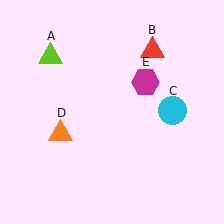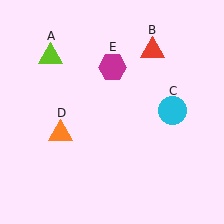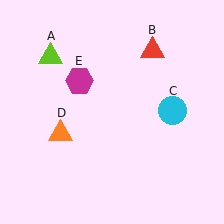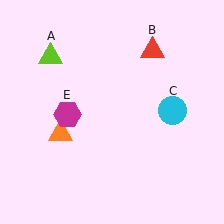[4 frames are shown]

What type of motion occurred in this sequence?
The magenta hexagon (object E) rotated counterclockwise around the center of the scene.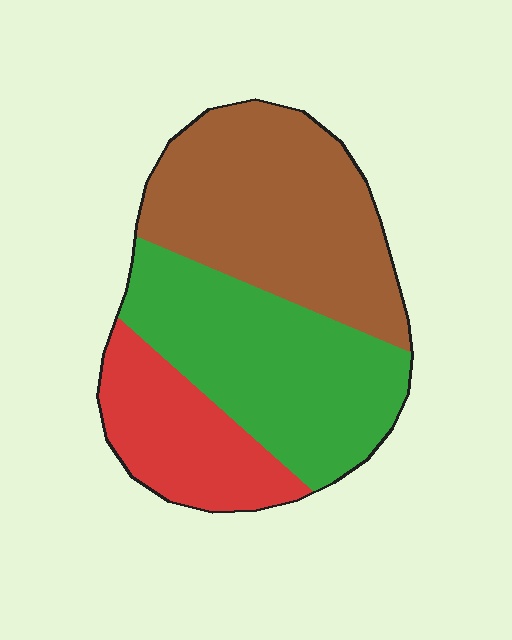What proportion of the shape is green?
Green takes up between a third and a half of the shape.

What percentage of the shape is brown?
Brown covers 41% of the shape.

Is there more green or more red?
Green.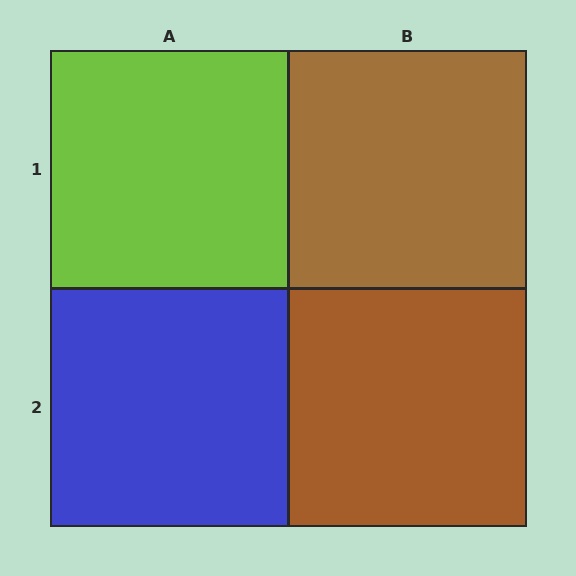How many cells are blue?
1 cell is blue.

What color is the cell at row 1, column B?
Brown.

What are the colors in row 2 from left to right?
Blue, brown.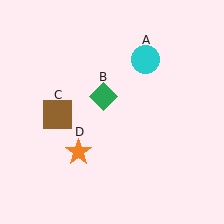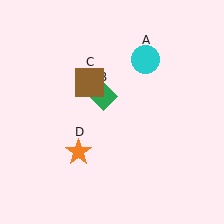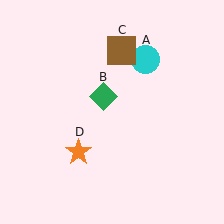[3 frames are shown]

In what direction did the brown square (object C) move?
The brown square (object C) moved up and to the right.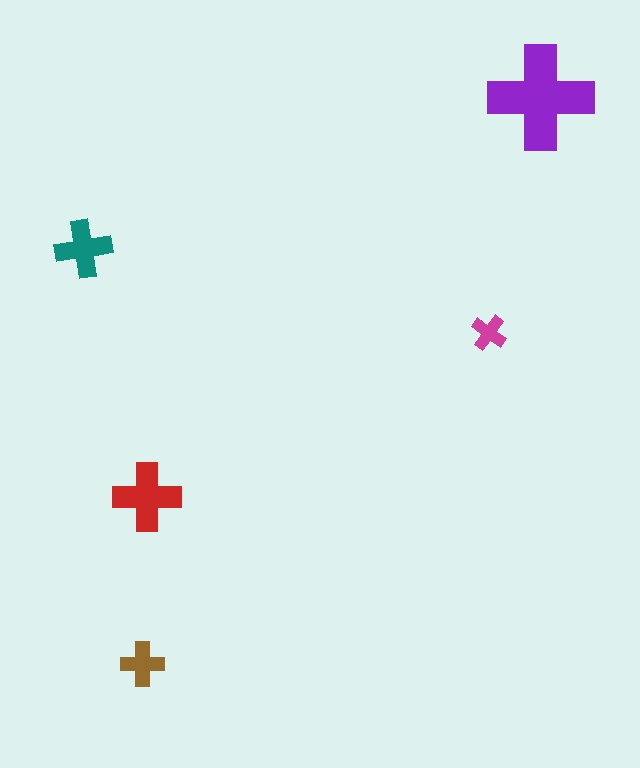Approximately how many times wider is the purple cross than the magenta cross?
About 3 times wider.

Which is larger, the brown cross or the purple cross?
The purple one.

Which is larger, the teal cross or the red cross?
The red one.